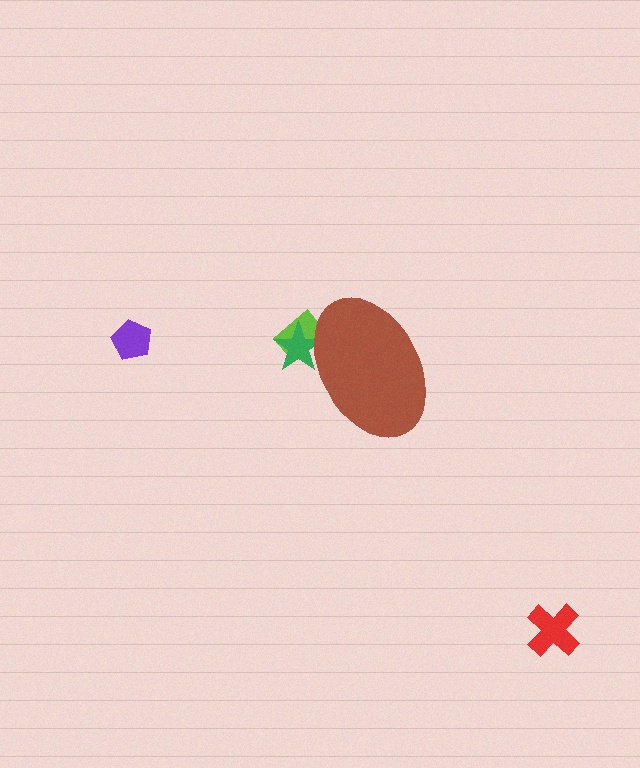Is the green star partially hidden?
Yes, the green star is partially hidden behind the brown ellipse.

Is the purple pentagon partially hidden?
No, the purple pentagon is fully visible.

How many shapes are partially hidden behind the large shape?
2 shapes are partially hidden.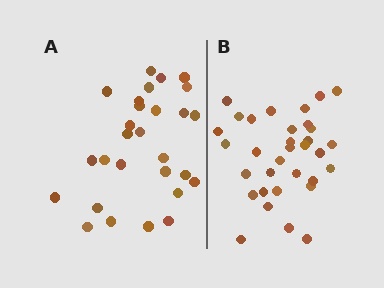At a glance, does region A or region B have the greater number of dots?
Region B (the right region) has more dots.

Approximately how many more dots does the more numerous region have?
Region B has about 5 more dots than region A.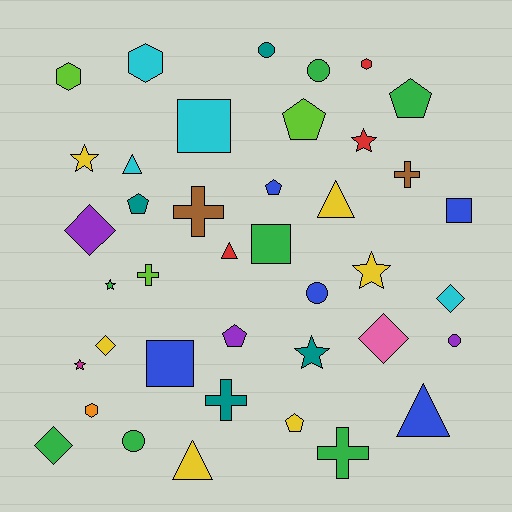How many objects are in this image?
There are 40 objects.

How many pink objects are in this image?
There is 1 pink object.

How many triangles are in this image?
There are 5 triangles.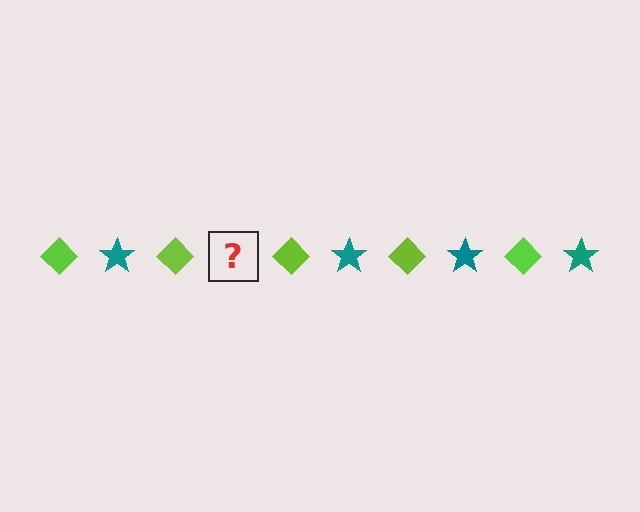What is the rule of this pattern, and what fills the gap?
The rule is that the pattern alternates between lime diamond and teal star. The gap should be filled with a teal star.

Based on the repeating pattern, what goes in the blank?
The blank should be a teal star.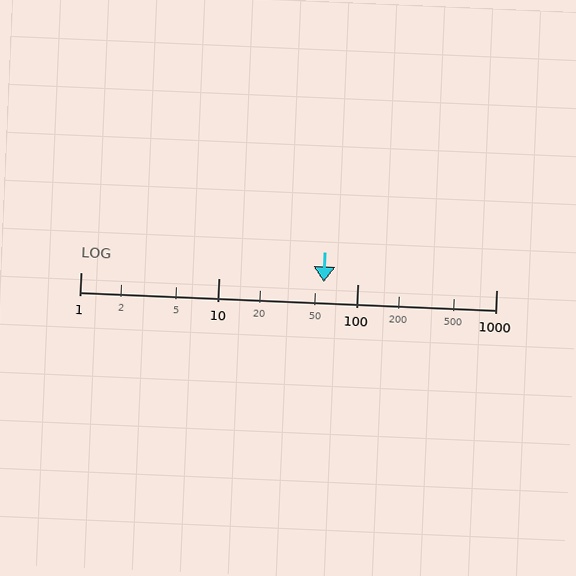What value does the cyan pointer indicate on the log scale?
The pointer indicates approximately 57.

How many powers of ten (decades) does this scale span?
The scale spans 3 decades, from 1 to 1000.